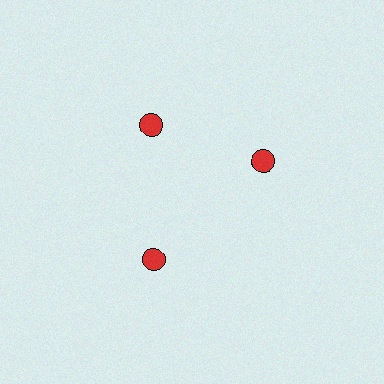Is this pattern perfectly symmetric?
No. The 3 red circles are arranged in a ring, but one element near the 3 o'clock position is rotated out of alignment along the ring, breaking the 3-fold rotational symmetry.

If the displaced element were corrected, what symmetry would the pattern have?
It would have 3-fold rotational symmetry — the pattern would map onto itself every 120 degrees.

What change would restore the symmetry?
The symmetry would be restored by rotating it back into even spacing with its neighbors so that all 3 circles sit at equal angles and equal distance from the center.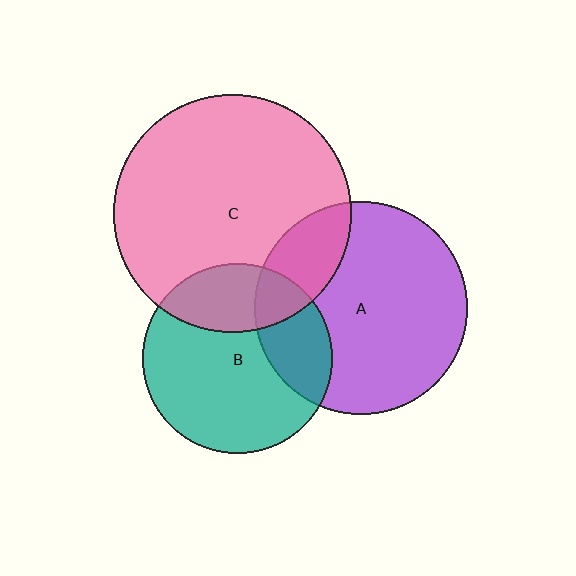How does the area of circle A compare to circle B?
Approximately 1.2 times.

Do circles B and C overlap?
Yes.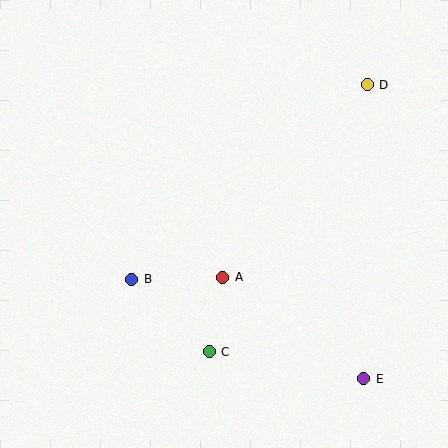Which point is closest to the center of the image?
Point A at (223, 277) is closest to the center.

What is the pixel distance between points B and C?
The distance between B and C is 107 pixels.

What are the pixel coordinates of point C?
Point C is at (209, 352).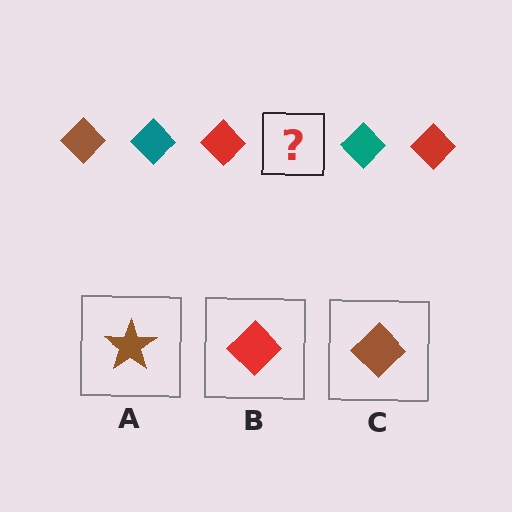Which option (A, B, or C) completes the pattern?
C.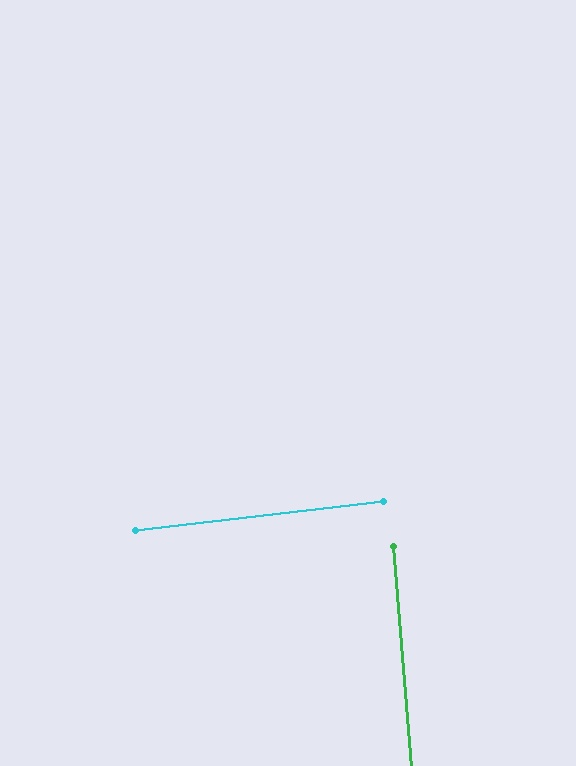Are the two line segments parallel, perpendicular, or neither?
Perpendicular — they meet at approximately 88°.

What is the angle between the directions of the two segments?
Approximately 88 degrees.